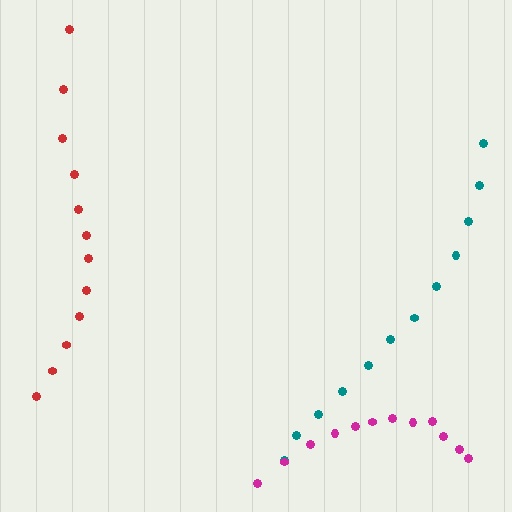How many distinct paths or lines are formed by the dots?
There are 3 distinct paths.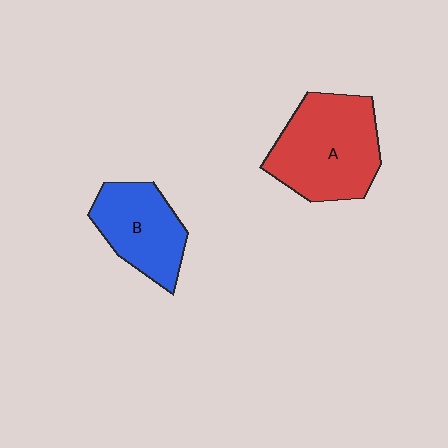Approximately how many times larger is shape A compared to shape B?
Approximately 1.4 times.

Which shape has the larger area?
Shape A (red).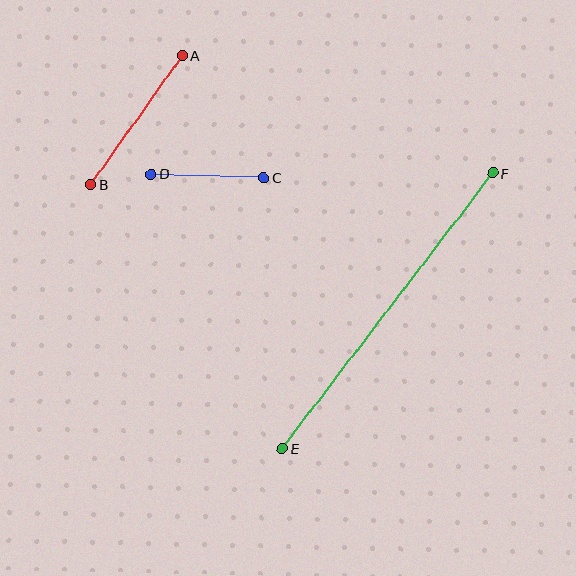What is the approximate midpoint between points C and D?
The midpoint is at approximately (207, 176) pixels.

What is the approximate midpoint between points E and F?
The midpoint is at approximately (387, 311) pixels.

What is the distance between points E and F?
The distance is approximately 347 pixels.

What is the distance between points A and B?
The distance is approximately 158 pixels.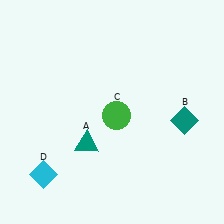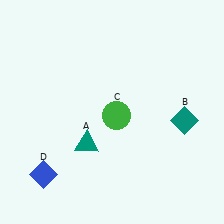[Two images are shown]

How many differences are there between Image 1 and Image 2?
There is 1 difference between the two images.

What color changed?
The diamond (D) changed from cyan in Image 1 to blue in Image 2.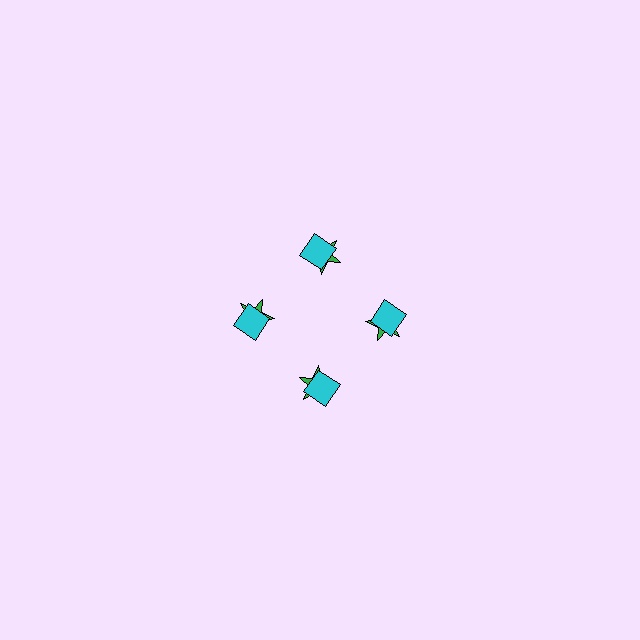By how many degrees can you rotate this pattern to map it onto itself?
The pattern maps onto itself every 90 degrees of rotation.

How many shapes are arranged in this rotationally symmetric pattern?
There are 8 shapes, arranged in 4 groups of 2.